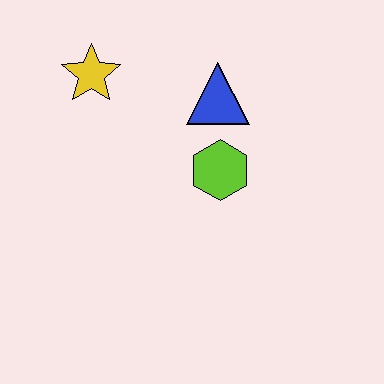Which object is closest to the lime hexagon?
The blue triangle is closest to the lime hexagon.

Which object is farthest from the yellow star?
The lime hexagon is farthest from the yellow star.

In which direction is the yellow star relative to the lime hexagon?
The yellow star is to the left of the lime hexagon.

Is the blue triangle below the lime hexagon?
No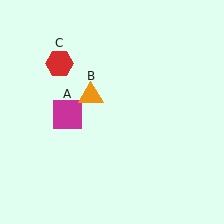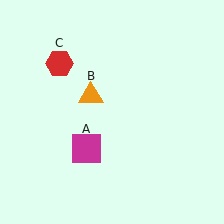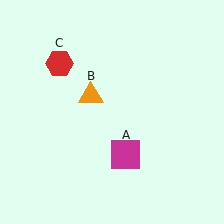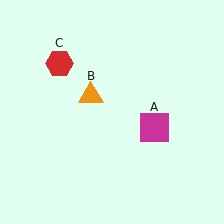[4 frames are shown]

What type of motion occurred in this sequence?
The magenta square (object A) rotated counterclockwise around the center of the scene.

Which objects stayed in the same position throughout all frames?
Orange triangle (object B) and red hexagon (object C) remained stationary.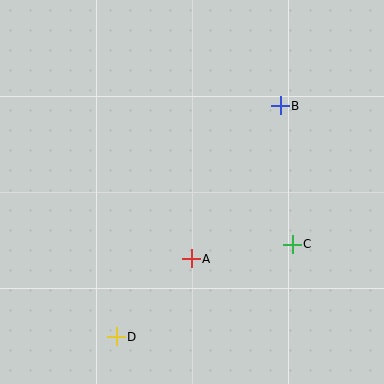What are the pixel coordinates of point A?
Point A is at (191, 259).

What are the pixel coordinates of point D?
Point D is at (116, 337).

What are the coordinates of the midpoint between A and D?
The midpoint between A and D is at (154, 298).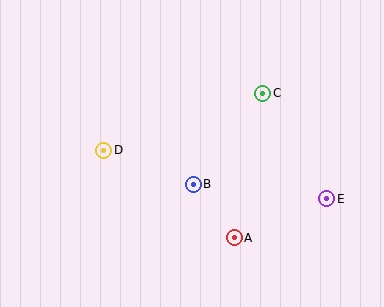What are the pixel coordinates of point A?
Point A is at (234, 238).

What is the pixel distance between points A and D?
The distance between A and D is 157 pixels.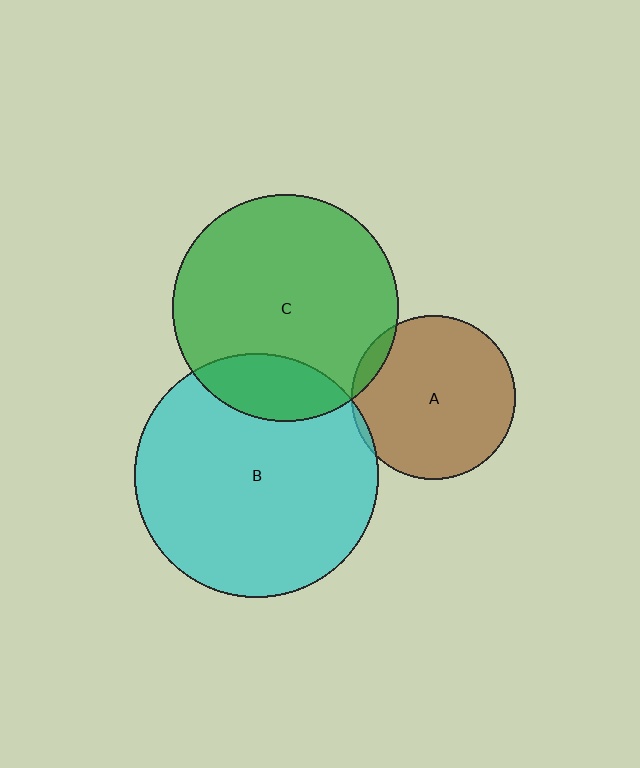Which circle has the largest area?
Circle B (cyan).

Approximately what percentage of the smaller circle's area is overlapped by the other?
Approximately 20%.